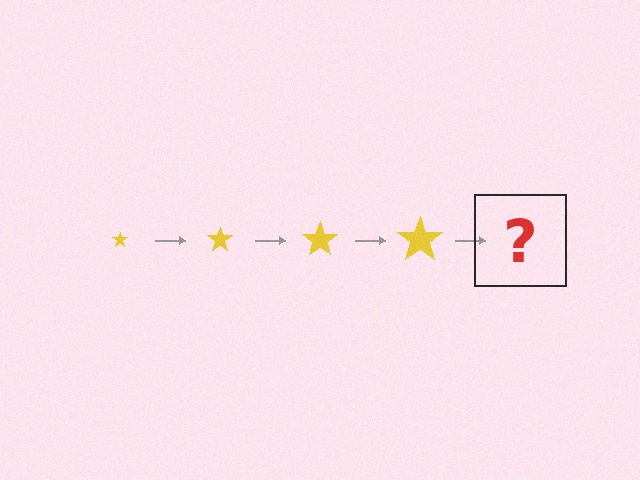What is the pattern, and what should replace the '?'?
The pattern is that the star gets progressively larger each step. The '?' should be a yellow star, larger than the previous one.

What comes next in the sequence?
The next element should be a yellow star, larger than the previous one.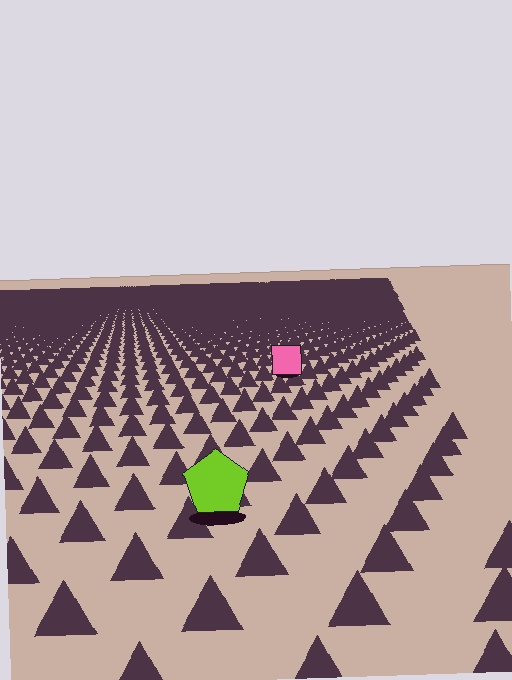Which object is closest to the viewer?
The lime pentagon is closest. The texture marks near it are larger and more spread out.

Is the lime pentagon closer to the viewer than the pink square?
Yes. The lime pentagon is closer — you can tell from the texture gradient: the ground texture is coarser near it.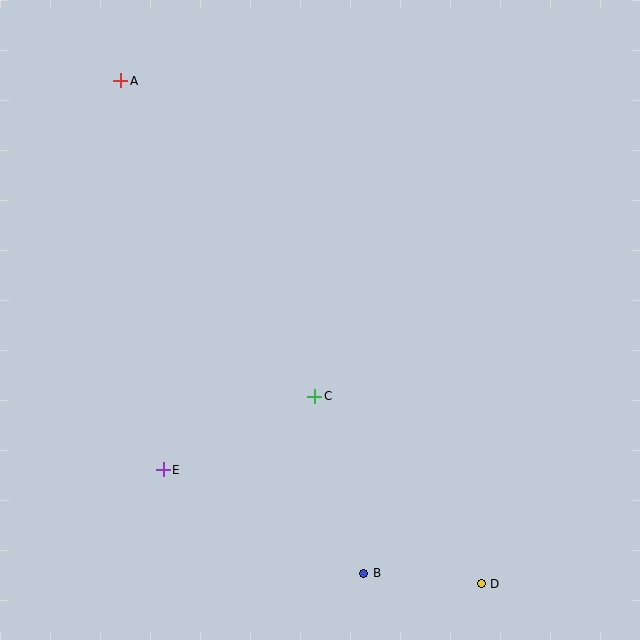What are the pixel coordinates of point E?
Point E is at (163, 470).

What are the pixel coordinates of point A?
Point A is at (121, 81).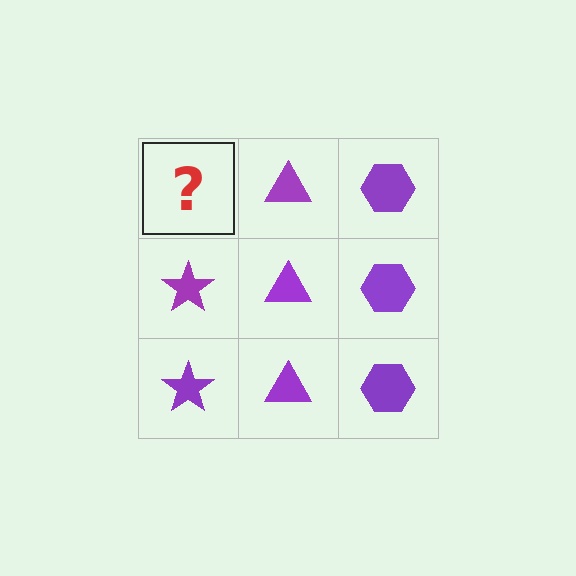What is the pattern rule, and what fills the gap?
The rule is that each column has a consistent shape. The gap should be filled with a purple star.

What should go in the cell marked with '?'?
The missing cell should contain a purple star.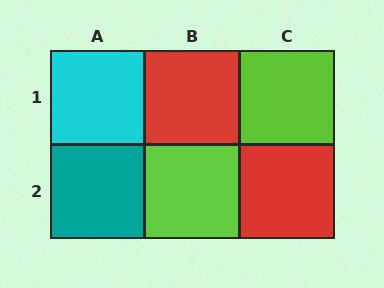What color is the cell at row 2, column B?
Lime.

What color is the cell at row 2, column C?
Red.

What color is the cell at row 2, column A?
Teal.